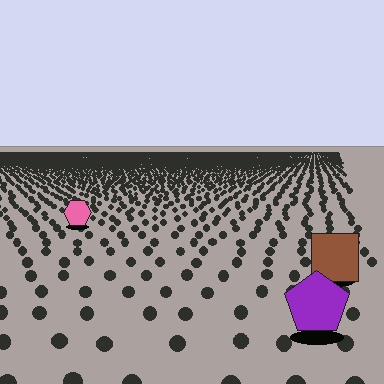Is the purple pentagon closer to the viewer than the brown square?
Yes. The purple pentagon is closer — you can tell from the texture gradient: the ground texture is coarser near it.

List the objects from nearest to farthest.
From nearest to farthest: the purple pentagon, the brown square, the pink hexagon.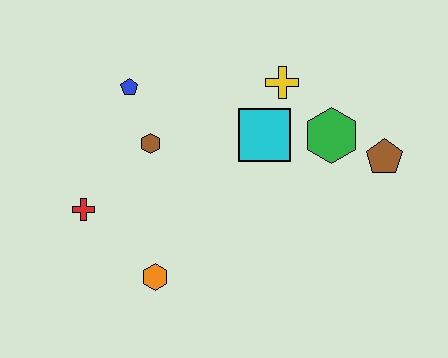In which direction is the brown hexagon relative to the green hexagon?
The brown hexagon is to the left of the green hexagon.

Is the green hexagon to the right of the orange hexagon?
Yes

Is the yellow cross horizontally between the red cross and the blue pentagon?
No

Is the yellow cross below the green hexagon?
No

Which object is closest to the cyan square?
The yellow cross is closest to the cyan square.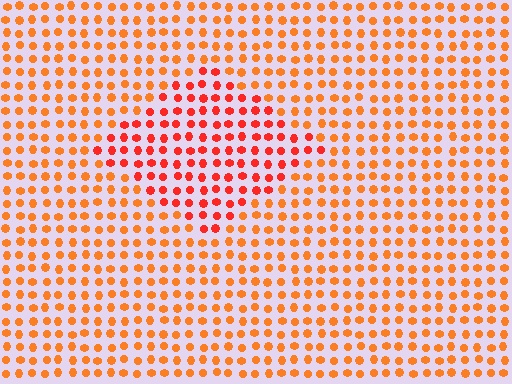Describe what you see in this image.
The image is filled with small orange elements in a uniform arrangement. A diamond-shaped region is visible where the elements are tinted to a slightly different hue, forming a subtle color boundary.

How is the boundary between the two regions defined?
The boundary is defined purely by a slight shift in hue (about 25 degrees). Spacing, size, and orientation are identical on both sides.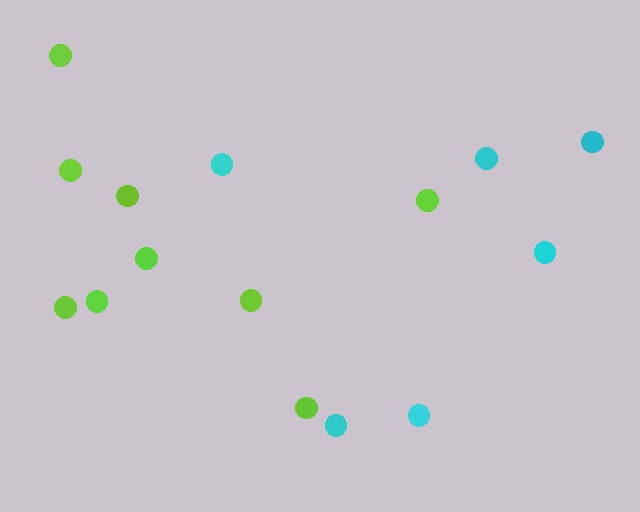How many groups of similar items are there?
There are 2 groups: one group of cyan circles (6) and one group of lime circles (9).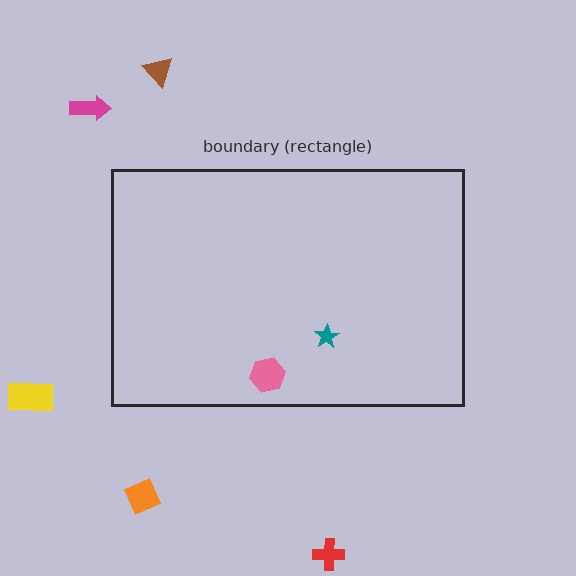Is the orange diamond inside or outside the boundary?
Outside.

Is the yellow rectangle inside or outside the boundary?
Outside.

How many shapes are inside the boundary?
2 inside, 5 outside.